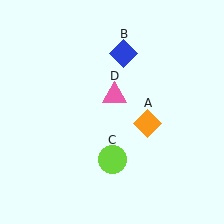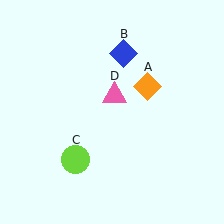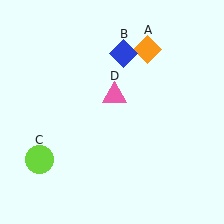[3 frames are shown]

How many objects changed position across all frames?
2 objects changed position: orange diamond (object A), lime circle (object C).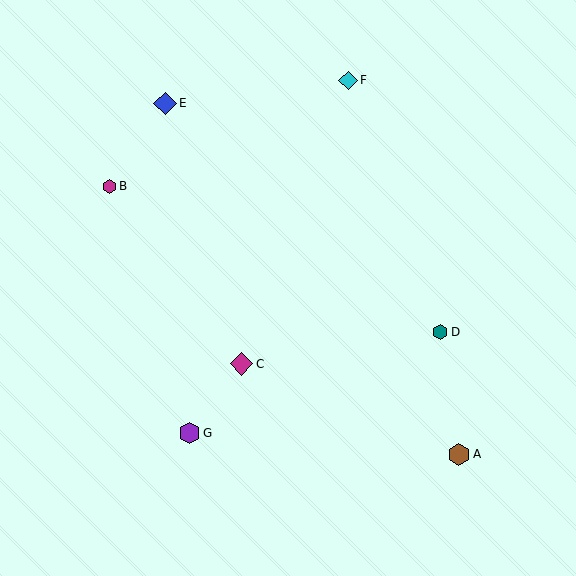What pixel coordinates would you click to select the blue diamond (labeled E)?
Click at (165, 103) to select the blue diamond E.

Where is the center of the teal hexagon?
The center of the teal hexagon is at (440, 332).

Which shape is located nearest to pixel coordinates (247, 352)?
The magenta diamond (labeled C) at (241, 364) is nearest to that location.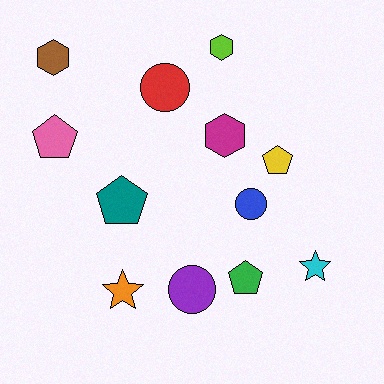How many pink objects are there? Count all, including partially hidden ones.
There is 1 pink object.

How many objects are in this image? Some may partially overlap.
There are 12 objects.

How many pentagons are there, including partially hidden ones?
There are 4 pentagons.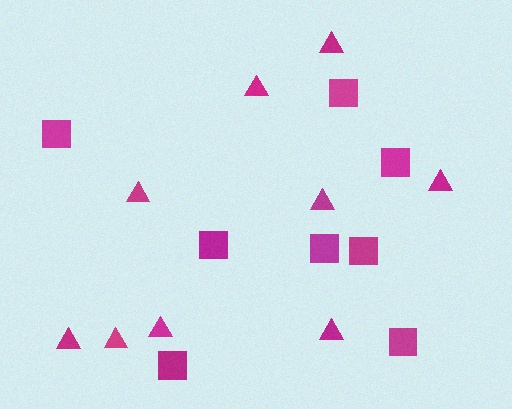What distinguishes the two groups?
There are 2 groups: one group of squares (8) and one group of triangles (9).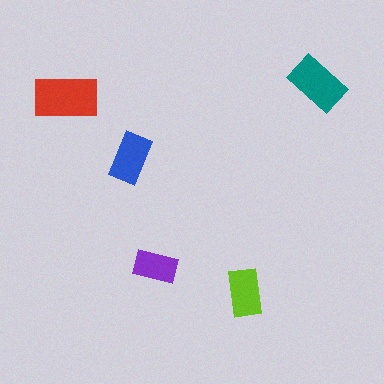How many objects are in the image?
There are 5 objects in the image.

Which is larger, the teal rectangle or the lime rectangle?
The teal one.